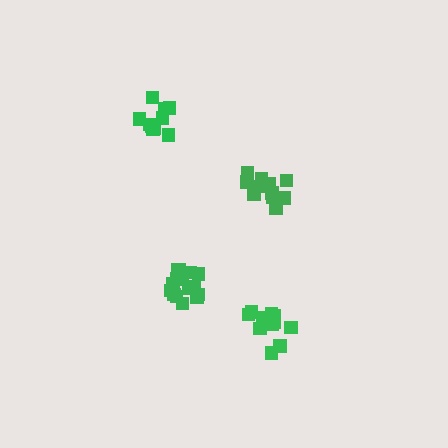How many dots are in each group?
Group 1: 14 dots, Group 2: 10 dots, Group 3: 15 dots, Group 4: 16 dots (55 total).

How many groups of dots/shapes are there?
There are 4 groups.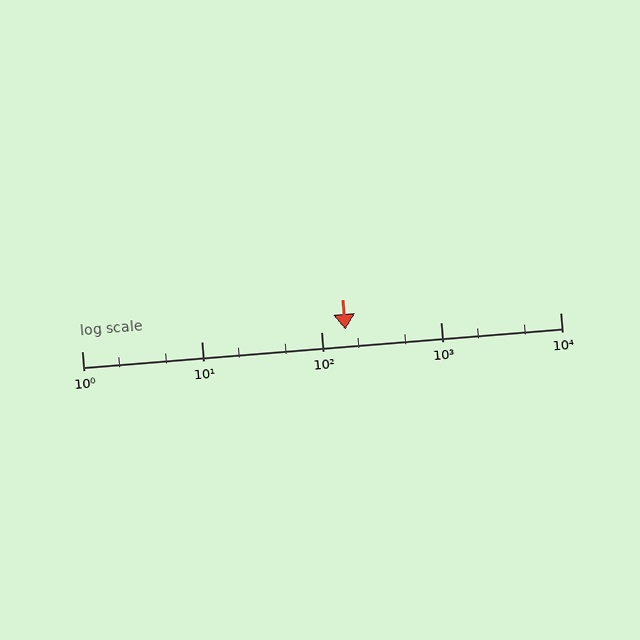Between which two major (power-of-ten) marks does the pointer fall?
The pointer is between 100 and 1000.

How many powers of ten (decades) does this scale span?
The scale spans 4 decades, from 1 to 10000.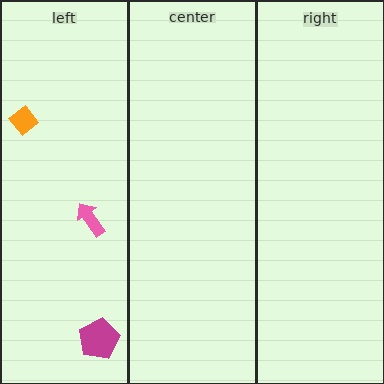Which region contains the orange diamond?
The left region.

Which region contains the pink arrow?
The left region.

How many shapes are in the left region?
3.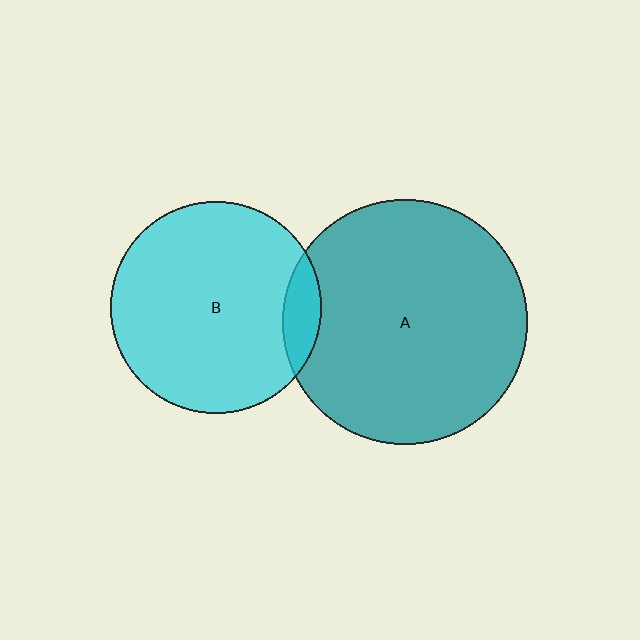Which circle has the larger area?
Circle A (teal).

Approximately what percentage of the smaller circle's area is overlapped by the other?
Approximately 10%.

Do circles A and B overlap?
Yes.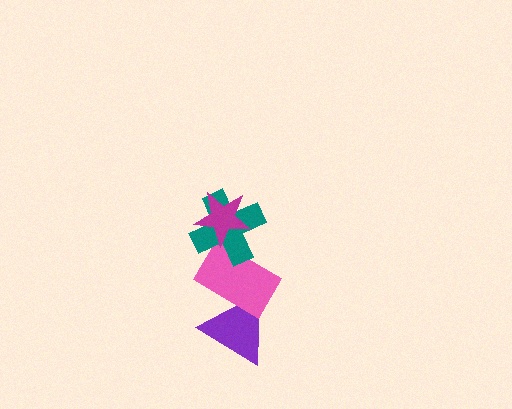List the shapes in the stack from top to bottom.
From top to bottom: the magenta star, the teal cross, the pink rectangle, the purple triangle.